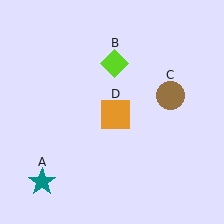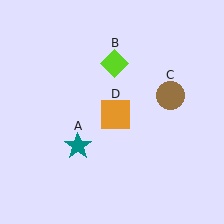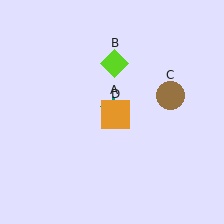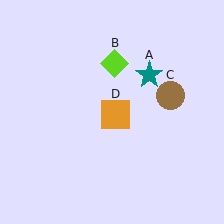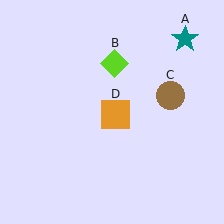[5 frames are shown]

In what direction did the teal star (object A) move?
The teal star (object A) moved up and to the right.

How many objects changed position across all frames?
1 object changed position: teal star (object A).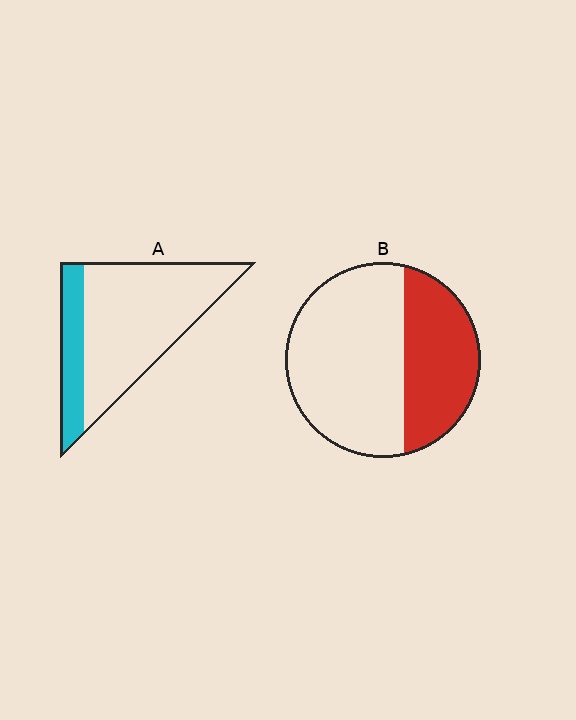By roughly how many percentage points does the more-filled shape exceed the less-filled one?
By roughly 15 percentage points (B over A).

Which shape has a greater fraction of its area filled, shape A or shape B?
Shape B.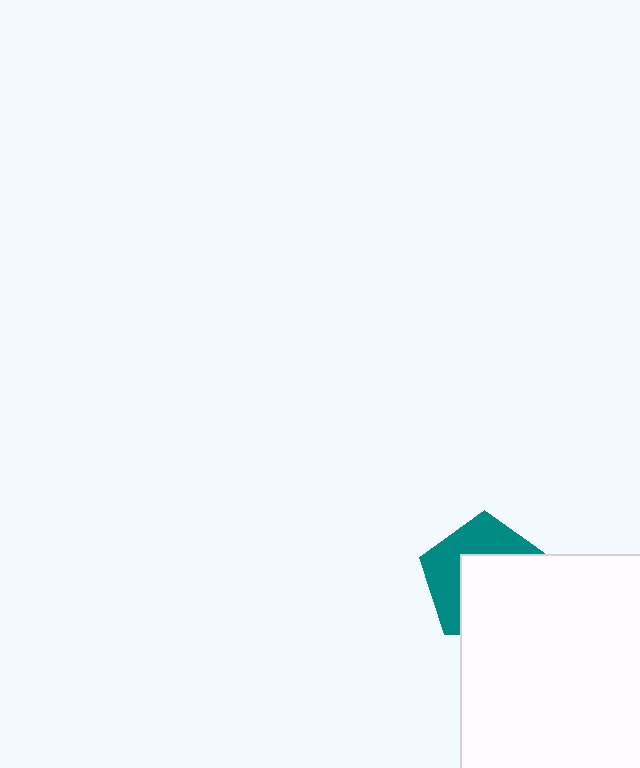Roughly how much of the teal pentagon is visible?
A small part of it is visible (roughly 43%).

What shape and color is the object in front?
The object in front is a white square.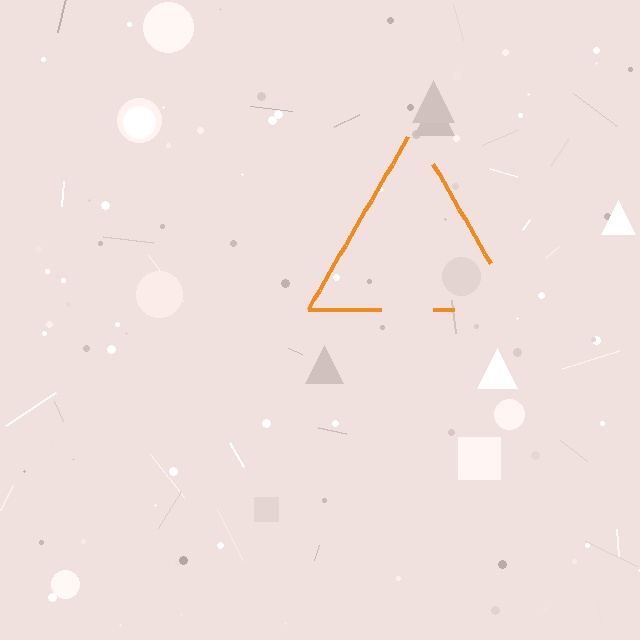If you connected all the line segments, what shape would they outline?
They would outline a triangle.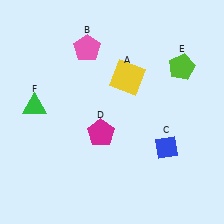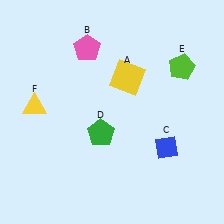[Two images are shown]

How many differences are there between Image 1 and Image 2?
There are 2 differences between the two images.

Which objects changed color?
D changed from magenta to green. F changed from green to yellow.